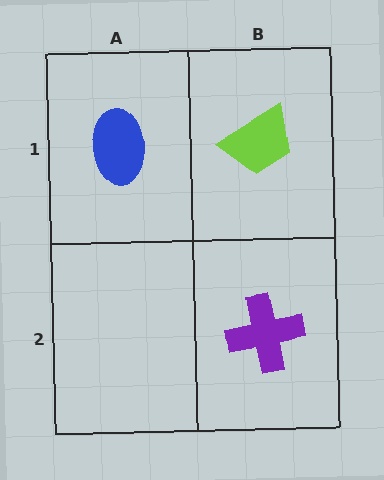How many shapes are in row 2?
1 shape.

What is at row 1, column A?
A blue ellipse.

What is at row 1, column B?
A lime trapezoid.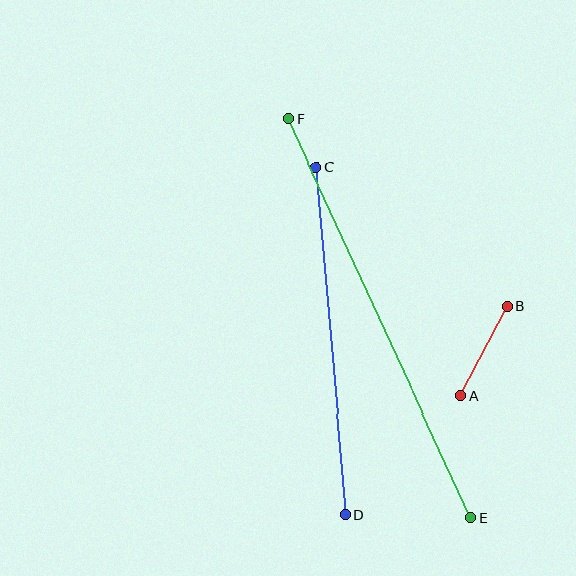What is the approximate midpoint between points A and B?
The midpoint is at approximately (484, 351) pixels.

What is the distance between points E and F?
The distance is approximately 439 pixels.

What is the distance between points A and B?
The distance is approximately 101 pixels.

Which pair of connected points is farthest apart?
Points E and F are farthest apart.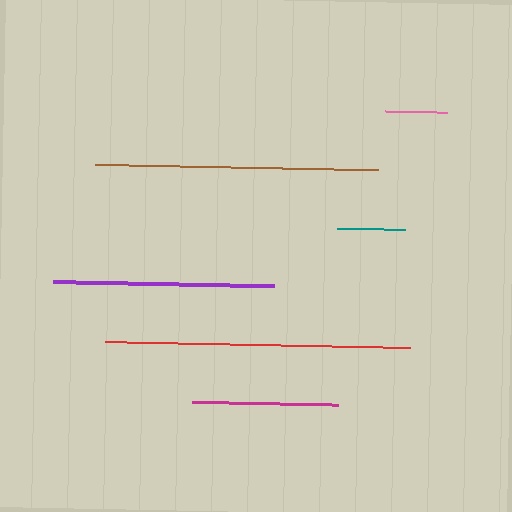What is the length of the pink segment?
The pink segment is approximately 62 pixels long.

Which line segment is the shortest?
The pink line is the shortest at approximately 62 pixels.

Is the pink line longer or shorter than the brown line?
The brown line is longer than the pink line.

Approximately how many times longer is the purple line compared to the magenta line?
The purple line is approximately 1.5 times the length of the magenta line.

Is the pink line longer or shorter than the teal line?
The teal line is longer than the pink line.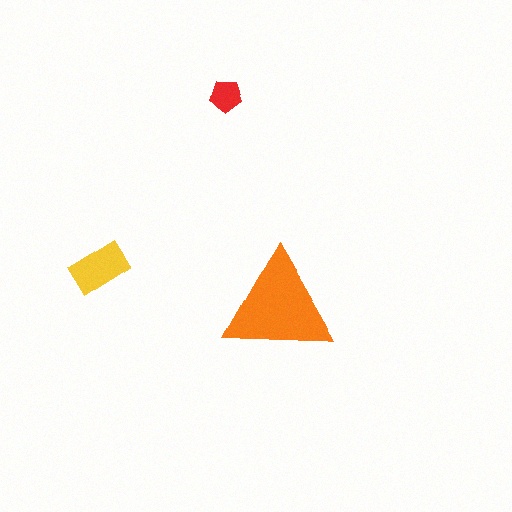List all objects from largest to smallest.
The orange triangle, the yellow rectangle, the red pentagon.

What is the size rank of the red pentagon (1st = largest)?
3rd.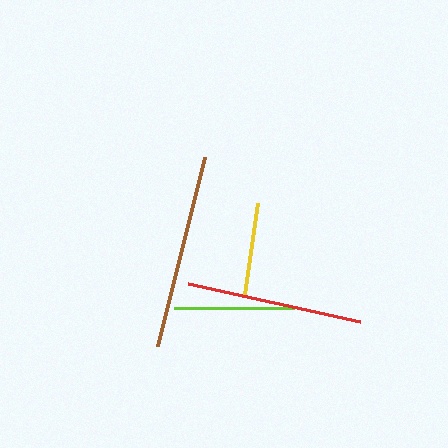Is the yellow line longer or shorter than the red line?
The red line is longer than the yellow line.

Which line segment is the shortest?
The yellow line is the shortest at approximately 92 pixels.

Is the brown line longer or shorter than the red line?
The brown line is longer than the red line.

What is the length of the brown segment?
The brown segment is approximately 194 pixels long.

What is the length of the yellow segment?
The yellow segment is approximately 92 pixels long.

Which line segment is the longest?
The brown line is the longest at approximately 194 pixels.